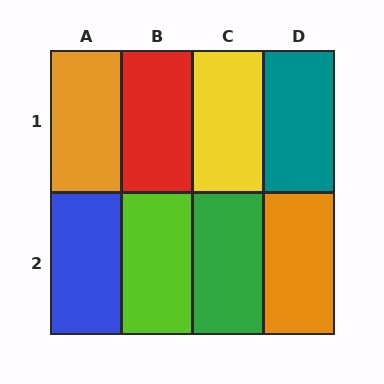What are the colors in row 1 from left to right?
Orange, red, yellow, teal.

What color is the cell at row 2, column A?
Blue.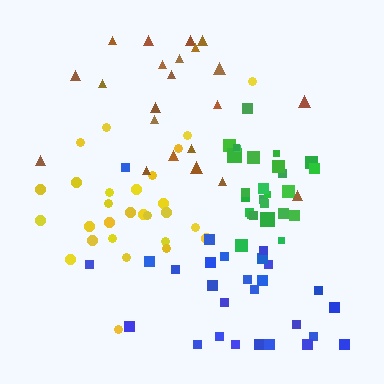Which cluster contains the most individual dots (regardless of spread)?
Yellow (28).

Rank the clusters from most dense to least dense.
green, yellow, blue, brown.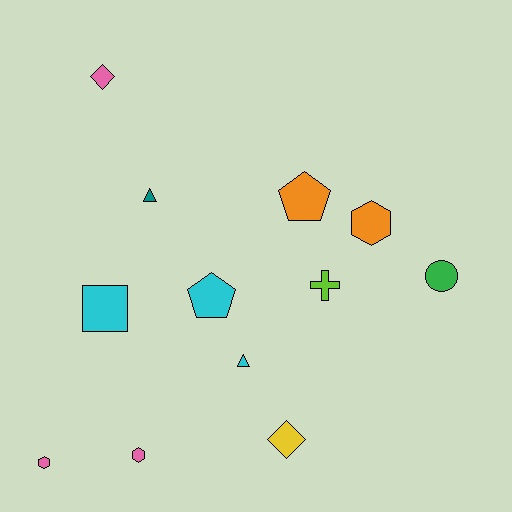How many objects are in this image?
There are 12 objects.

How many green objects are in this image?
There is 1 green object.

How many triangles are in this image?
There are 2 triangles.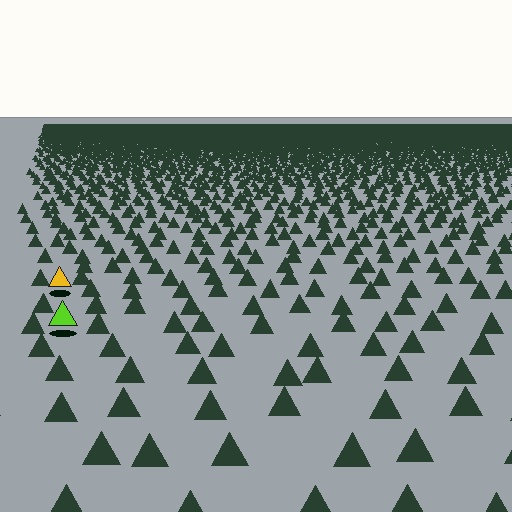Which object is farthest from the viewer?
The yellow triangle is farthest from the viewer. It appears smaller and the ground texture around it is denser.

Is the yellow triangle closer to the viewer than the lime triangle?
No. The lime triangle is closer — you can tell from the texture gradient: the ground texture is coarser near it.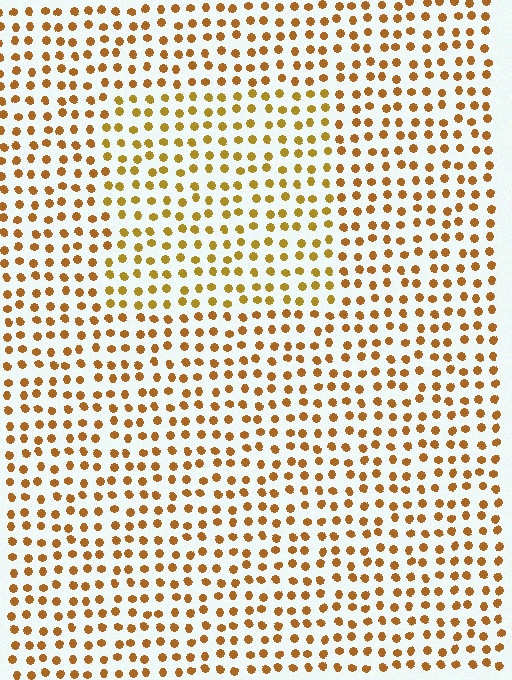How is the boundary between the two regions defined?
The boundary is defined purely by a slight shift in hue (about 17 degrees). Spacing, size, and orientation are identical on both sides.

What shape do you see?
I see a rectangle.